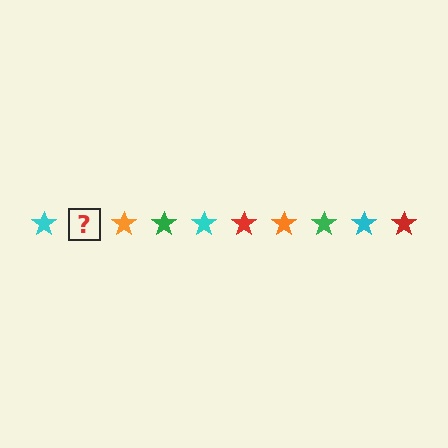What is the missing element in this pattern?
The missing element is a red star.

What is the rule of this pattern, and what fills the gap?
The rule is that the pattern cycles through cyan, red, orange, green stars. The gap should be filled with a red star.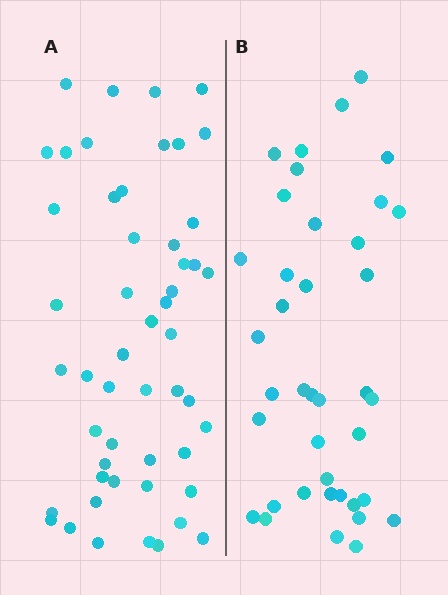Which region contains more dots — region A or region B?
Region A (the left region) has more dots.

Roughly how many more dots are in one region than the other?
Region A has roughly 12 or so more dots than region B.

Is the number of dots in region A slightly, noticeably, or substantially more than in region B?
Region A has noticeably more, but not dramatically so. The ratio is roughly 1.3 to 1.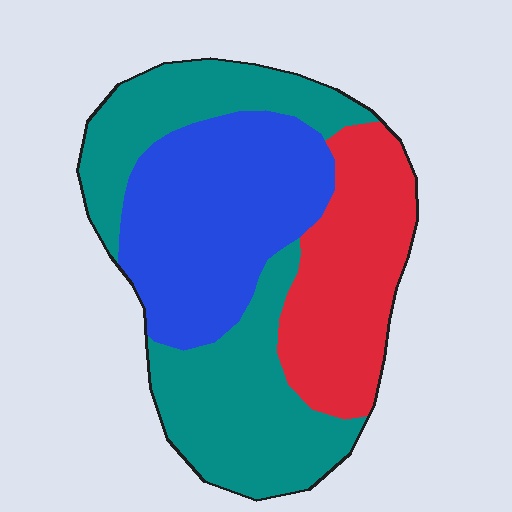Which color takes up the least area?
Red, at roughly 25%.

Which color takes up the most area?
Teal, at roughly 40%.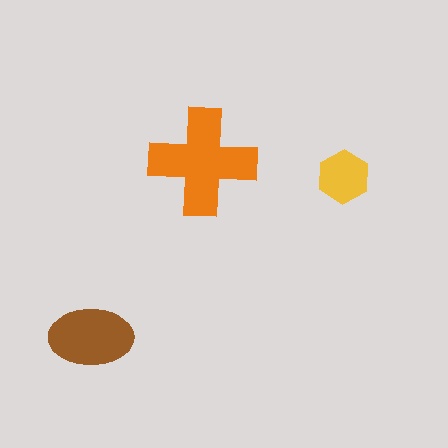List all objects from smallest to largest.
The yellow hexagon, the brown ellipse, the orange cross.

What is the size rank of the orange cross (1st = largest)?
1st.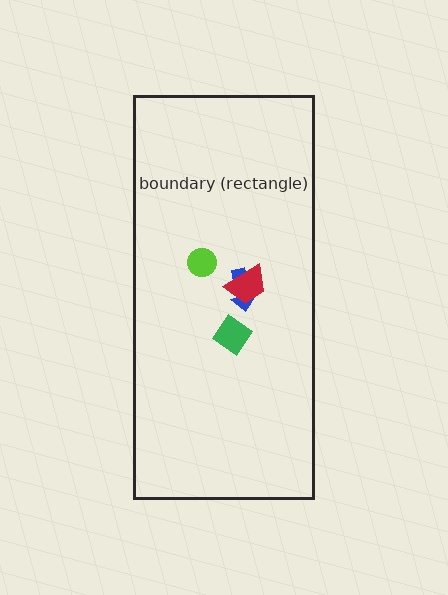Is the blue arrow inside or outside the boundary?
Inside.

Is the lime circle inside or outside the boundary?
Inside.